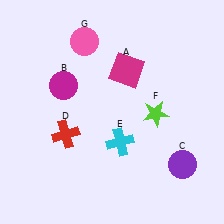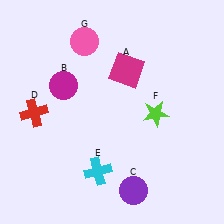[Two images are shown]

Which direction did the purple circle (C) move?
The purple circle (C) moved left.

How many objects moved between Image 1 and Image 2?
3 objects moved between the two images.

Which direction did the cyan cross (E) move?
The cyan cross (E) moved down.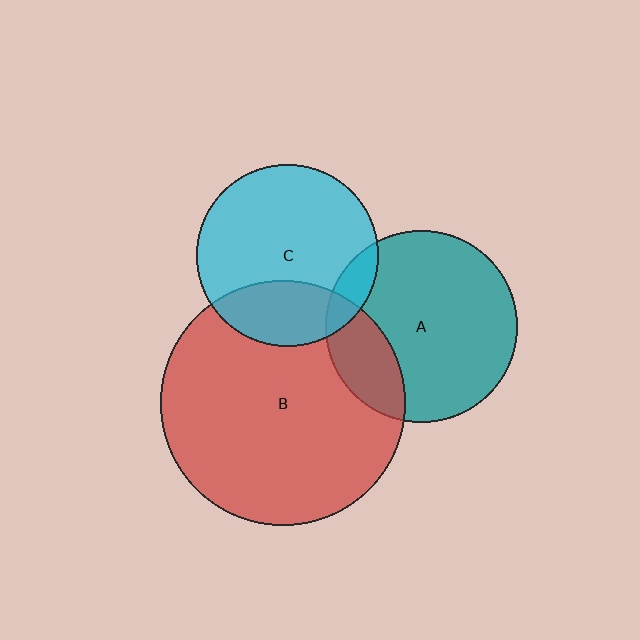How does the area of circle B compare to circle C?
Approximately 1.8 times.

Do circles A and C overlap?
Yes.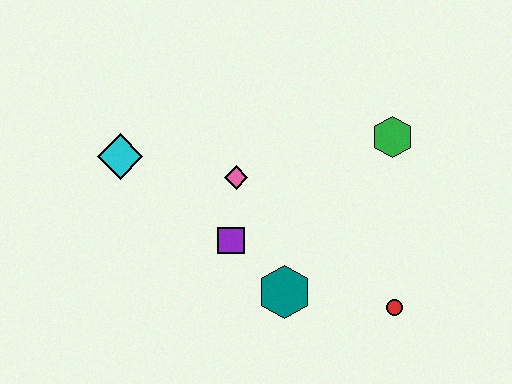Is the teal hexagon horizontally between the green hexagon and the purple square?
Yes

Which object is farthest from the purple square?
The green hexagon is farthest from the purple square.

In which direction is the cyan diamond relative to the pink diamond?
The cyan diamond is to the left of the pink diamond.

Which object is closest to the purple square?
The pink diamond is closest to the purple square.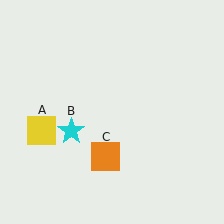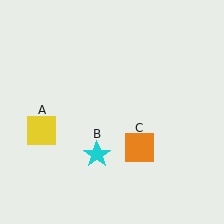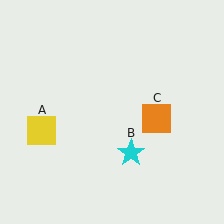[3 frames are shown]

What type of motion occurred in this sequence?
The cyan star (object B), orange square (object C) rotated counterclockwise around the center of the scene.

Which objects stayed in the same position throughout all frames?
Yellow square (object A) remained stationary.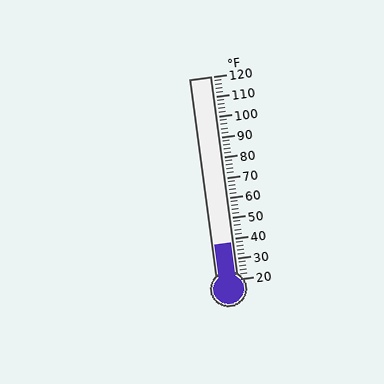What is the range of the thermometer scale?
The thermometer scale ranges from 20°F to 120°F.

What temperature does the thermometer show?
The thermometer shows approximately 38°F.